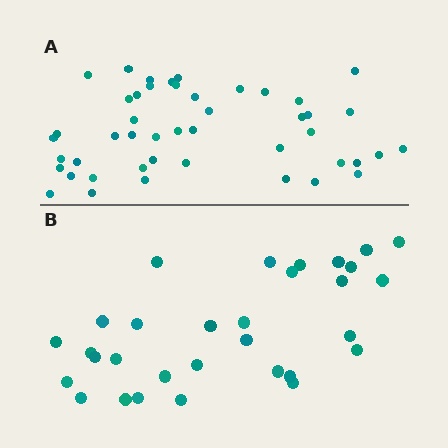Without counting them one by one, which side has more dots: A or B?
Region A (the top region) has more dots.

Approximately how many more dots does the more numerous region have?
Region A has approximately 15 more dots than region B.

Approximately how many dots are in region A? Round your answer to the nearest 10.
About 50 dots. (The exact count is 46, which rounds to 50.)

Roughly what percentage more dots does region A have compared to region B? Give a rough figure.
About 50% more.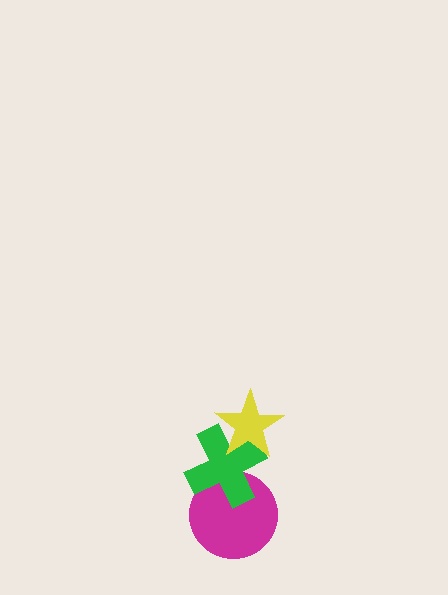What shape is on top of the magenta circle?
The green cross is on top of the magenta circle.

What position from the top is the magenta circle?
The magenta circle is 3rd from the top.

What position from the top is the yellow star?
The yellow star is 1st from the top.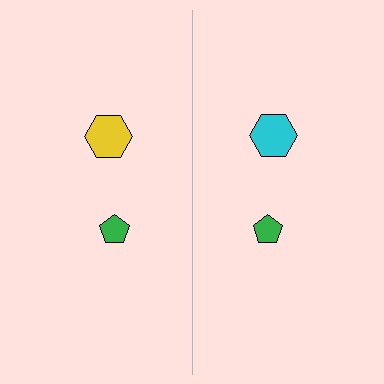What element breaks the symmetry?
The cyan hexagon on the right side breaks the symmetry — its mirror counterpart is yellow.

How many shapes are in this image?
There are 4 shapes in this image.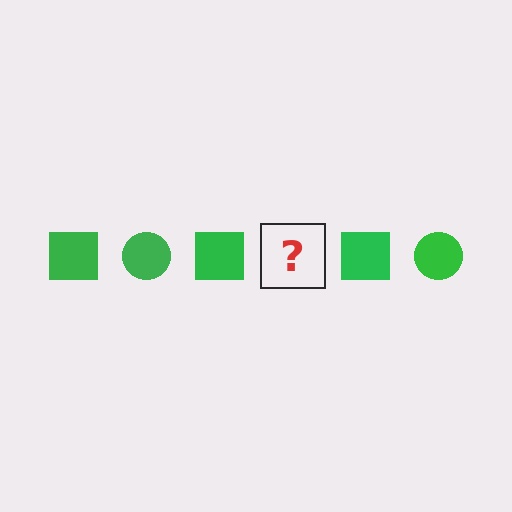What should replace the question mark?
The question mark should be replaced with a green circle.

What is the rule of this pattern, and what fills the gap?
The rule is that the pattern cycles through square, circle shapes in green. The gap should be filled with a green circle.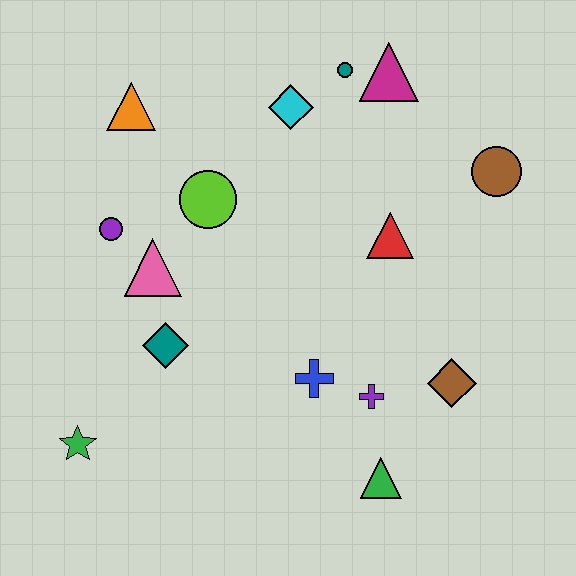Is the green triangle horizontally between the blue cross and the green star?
No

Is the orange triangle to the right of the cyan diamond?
No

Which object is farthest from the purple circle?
The brown circle is farthest from the purple circle.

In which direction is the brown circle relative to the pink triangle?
The brown circle is to the right of the pink triangle.